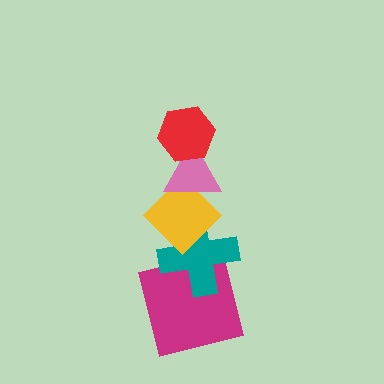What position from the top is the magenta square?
The magenta square is 5th from the top.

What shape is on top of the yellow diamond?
The pink triangle is on top of the yellow diamond.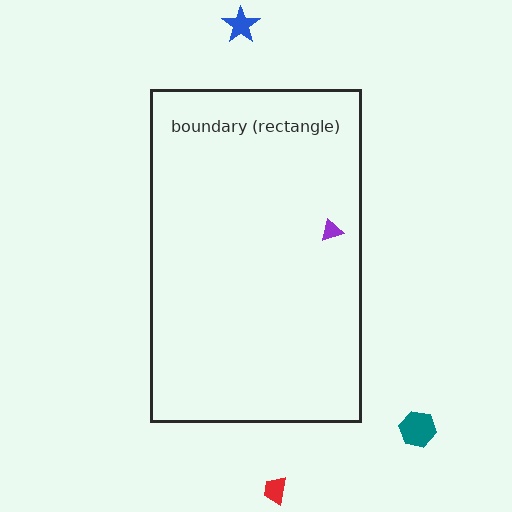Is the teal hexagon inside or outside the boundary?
Outside.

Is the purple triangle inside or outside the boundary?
Inside.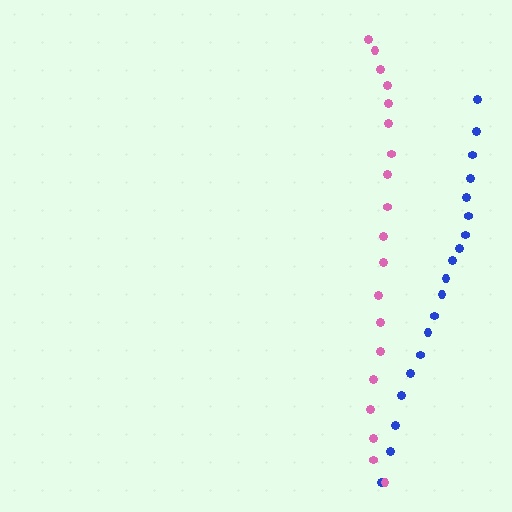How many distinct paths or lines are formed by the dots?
There are 2 distinct paths.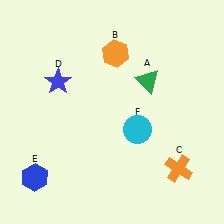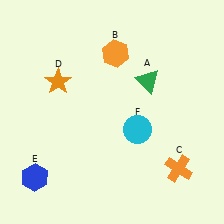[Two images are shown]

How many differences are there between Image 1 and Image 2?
There is 1 difference between the two images.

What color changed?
The star (D) changed from blue in Image 1 to orange in Image 2.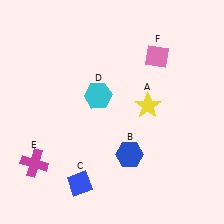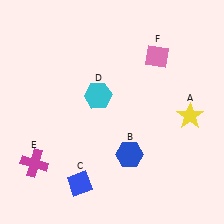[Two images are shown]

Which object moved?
The yellow star (A) moved right.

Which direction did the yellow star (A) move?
The yellow star (A) moved right.